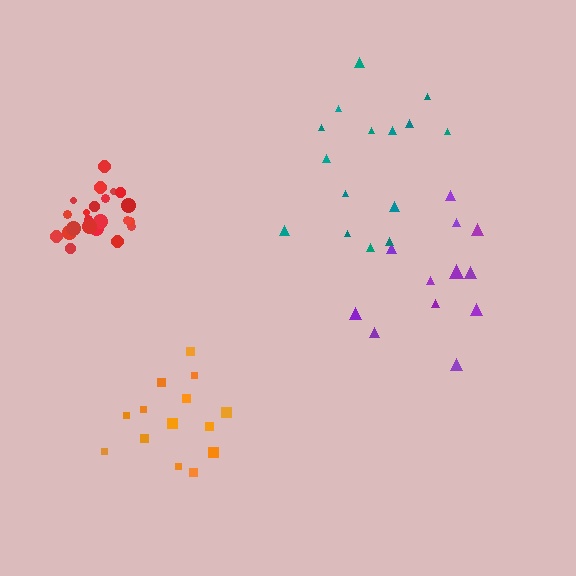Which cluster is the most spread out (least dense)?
Purple.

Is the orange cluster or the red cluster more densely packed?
Red.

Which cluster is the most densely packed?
Red.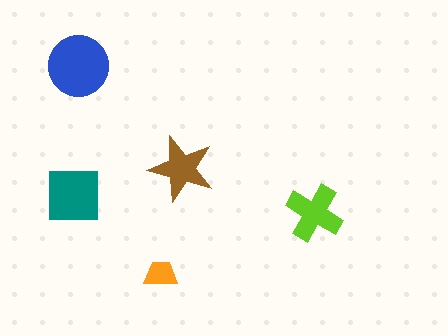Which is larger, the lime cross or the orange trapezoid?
The lime cross.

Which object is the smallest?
The orange trapezoid.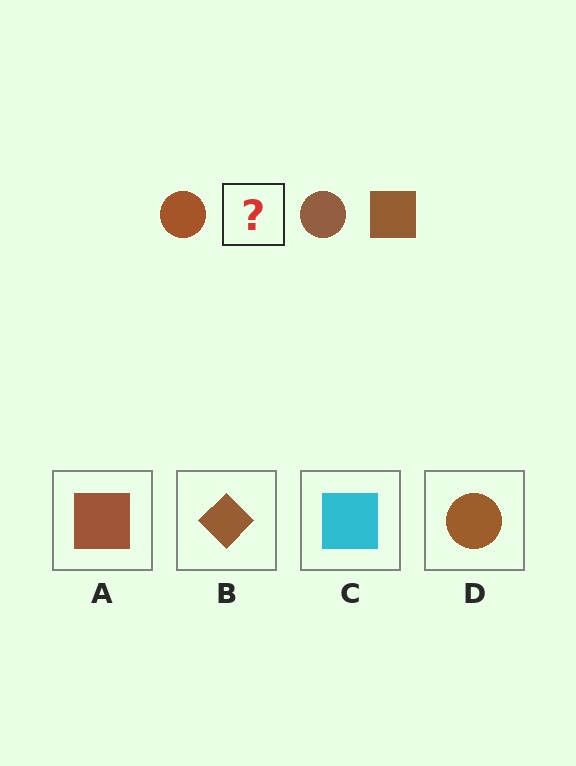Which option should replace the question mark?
Option A.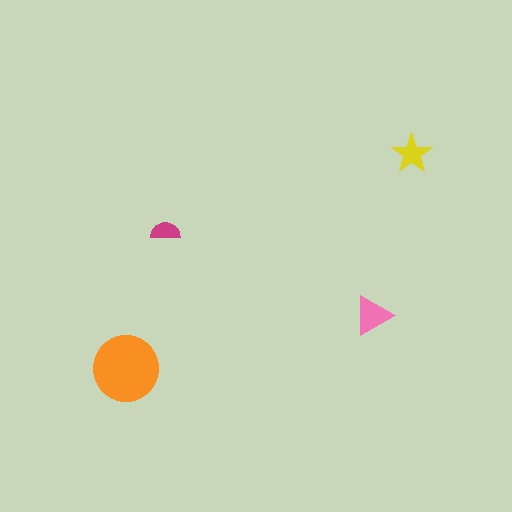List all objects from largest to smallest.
The orange circle, the pink triangle, the yellow star, the magenta semicircle.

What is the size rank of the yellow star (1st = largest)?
3rd.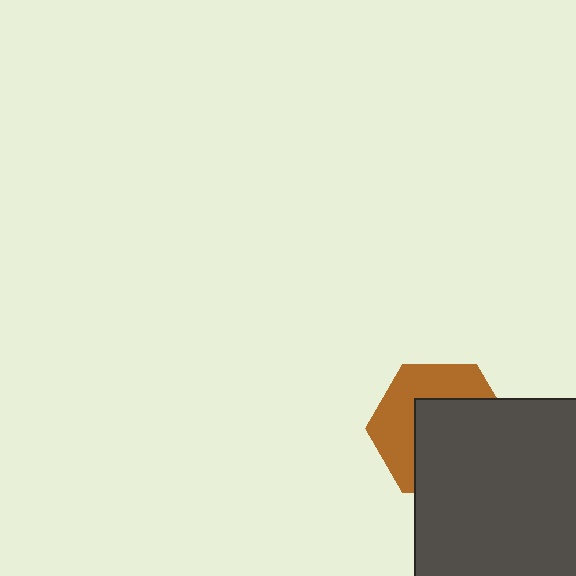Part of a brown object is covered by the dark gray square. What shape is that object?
It is a hexagon.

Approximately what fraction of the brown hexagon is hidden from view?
Roughly 56% of the brown hexagon is hidden behind the dark gray square.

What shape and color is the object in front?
The object in front is a dark gray square.